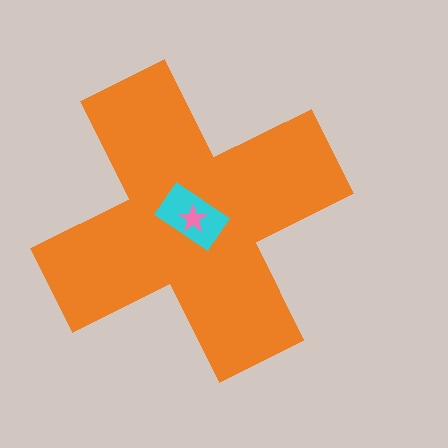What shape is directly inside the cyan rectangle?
The pink star.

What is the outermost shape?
The orange cross.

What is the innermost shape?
The pink star.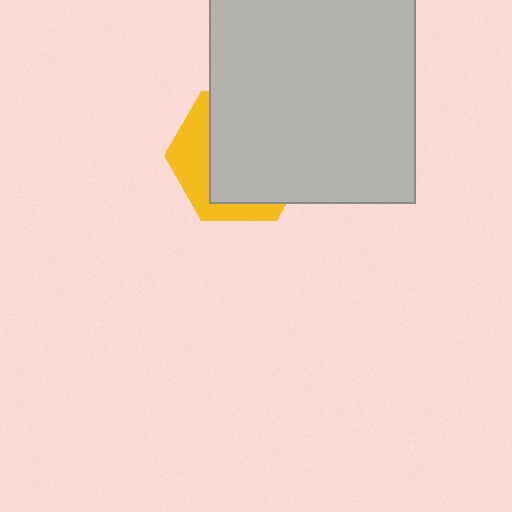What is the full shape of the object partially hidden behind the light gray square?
The partially hidden object is a yellow hexagon.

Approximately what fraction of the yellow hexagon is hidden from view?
Roughly 67% of the yellow hexagon is hidden behind the light gray square.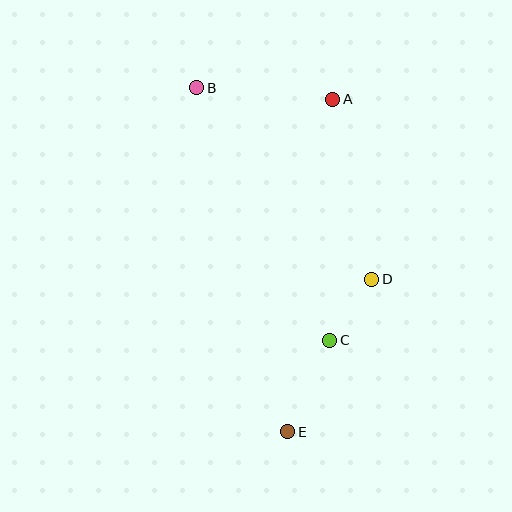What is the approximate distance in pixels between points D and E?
The distance between D and E is approximately 174 pixels.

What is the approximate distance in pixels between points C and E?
The distance between C and E is approximately 100 pixels.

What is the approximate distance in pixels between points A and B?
The distance between A and B is approximately 136 pixels.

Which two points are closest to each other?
Points C and D are closest to each other.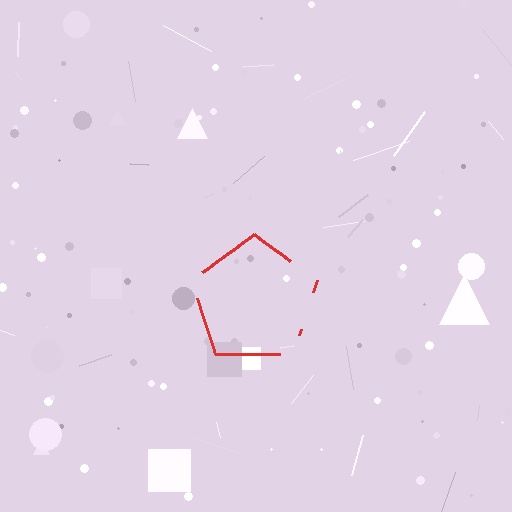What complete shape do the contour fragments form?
The contour fragments form a pentagon.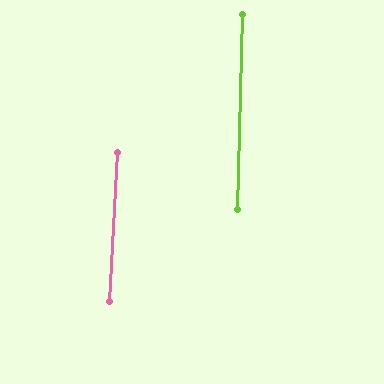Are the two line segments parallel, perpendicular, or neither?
Parallel — their directions differ by only 1.7°.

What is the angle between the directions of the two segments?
Approximately 2 degrees.